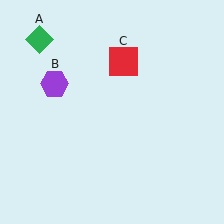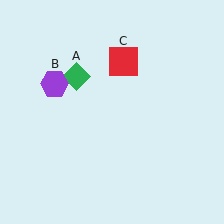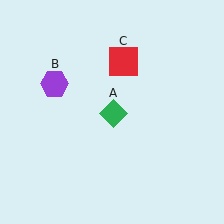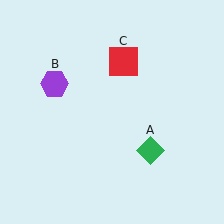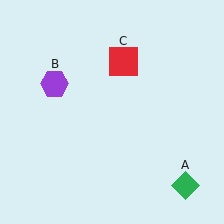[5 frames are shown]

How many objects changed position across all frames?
1 object changed position: green diamond (object A).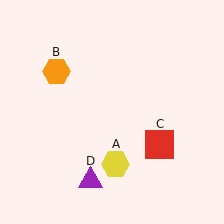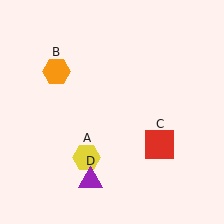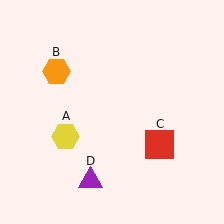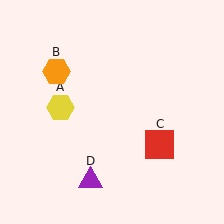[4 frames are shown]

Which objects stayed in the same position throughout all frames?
Orange hexagon (object B) and red square (object C) and purple triangle (object D) remained stationary.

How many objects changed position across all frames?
1 object changed position: yellow hexagon (object A).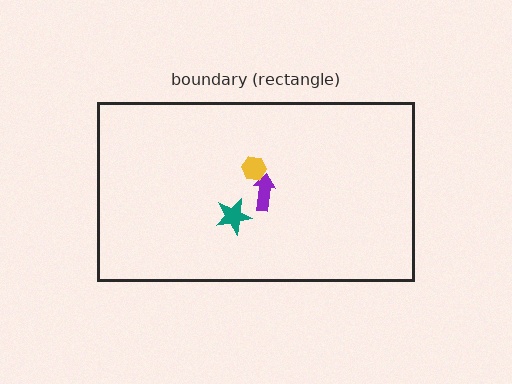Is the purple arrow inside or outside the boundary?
Inside.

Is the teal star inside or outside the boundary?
Inside.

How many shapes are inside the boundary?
3 inside, 0 outside.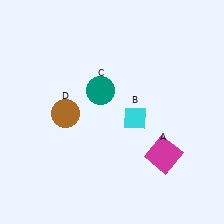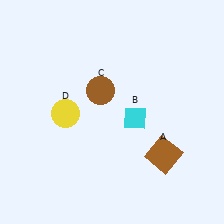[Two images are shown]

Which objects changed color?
A changed from magenta to brown. C changed from teal to brown. D changed from brown to yellow.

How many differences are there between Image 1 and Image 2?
There are 3 differences between the two images.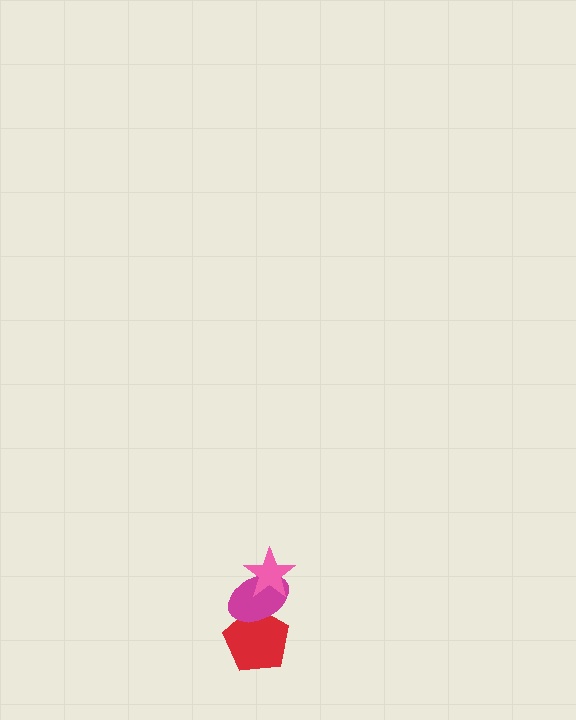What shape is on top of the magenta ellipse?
The pink star is on top of the magenta ellipse.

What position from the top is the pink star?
The pink star is 1st from the top.